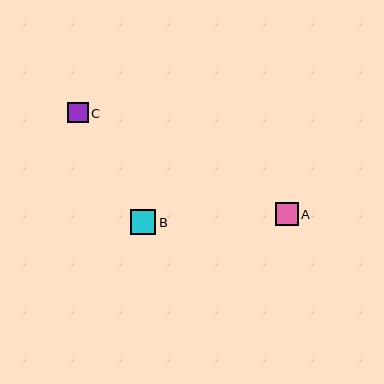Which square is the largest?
Square B is the largest with a size of approximately 25 pixels.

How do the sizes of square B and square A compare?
Square B and square A are approximately the same size.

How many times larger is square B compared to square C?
Square B is approximately 1.2 times the size of square C.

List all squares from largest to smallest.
From largest to smallest: B, A, C.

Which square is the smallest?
Square C is the smallest with a size of approximately 20 pixels.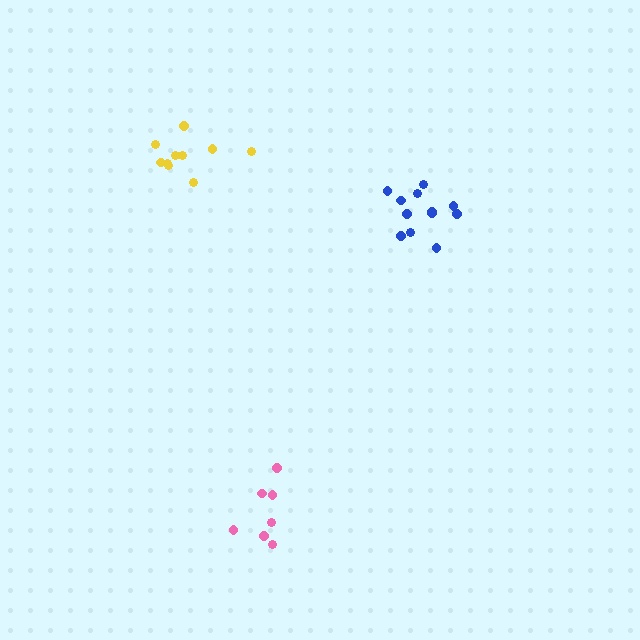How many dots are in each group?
Group 1: 12 dots, Group 2: 7 dots, Group 3: 10 dots (29 total).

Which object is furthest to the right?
The blue cluster is rightmost.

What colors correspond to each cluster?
The clusters are colored: blue, pink, yellow.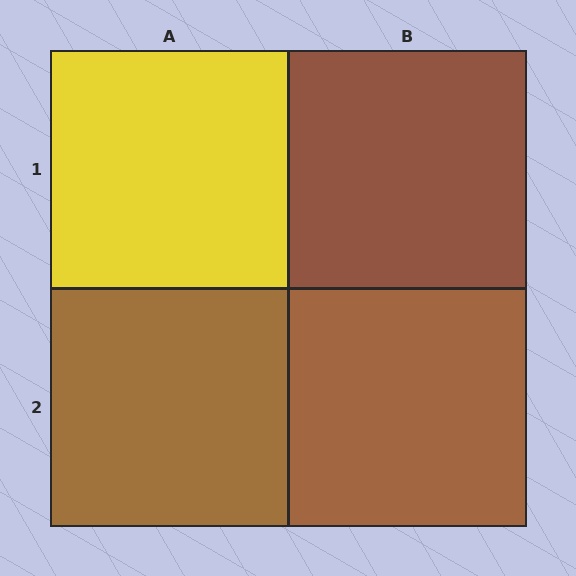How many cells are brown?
3 cells are brown.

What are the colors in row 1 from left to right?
Yellow, brown.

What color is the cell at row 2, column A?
Brown.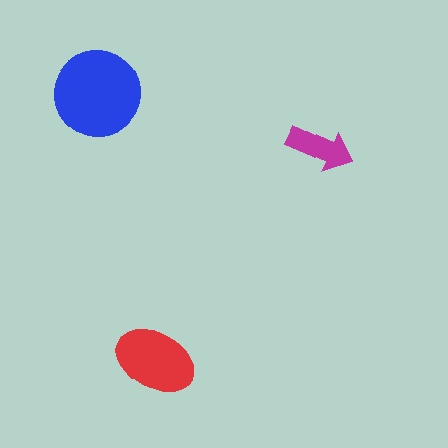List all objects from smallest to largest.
The magenta arrow, the red ellipse, the blue circle.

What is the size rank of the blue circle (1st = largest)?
1st.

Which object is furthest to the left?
The blue circle is leftmost.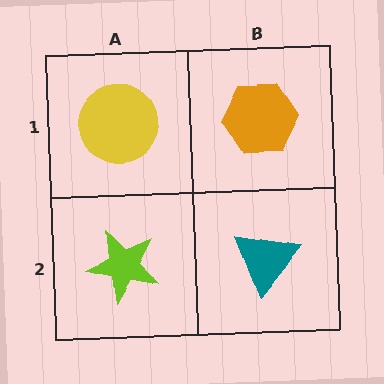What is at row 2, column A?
A lime star.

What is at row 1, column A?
A yellow circle.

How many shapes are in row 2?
2 shapes.